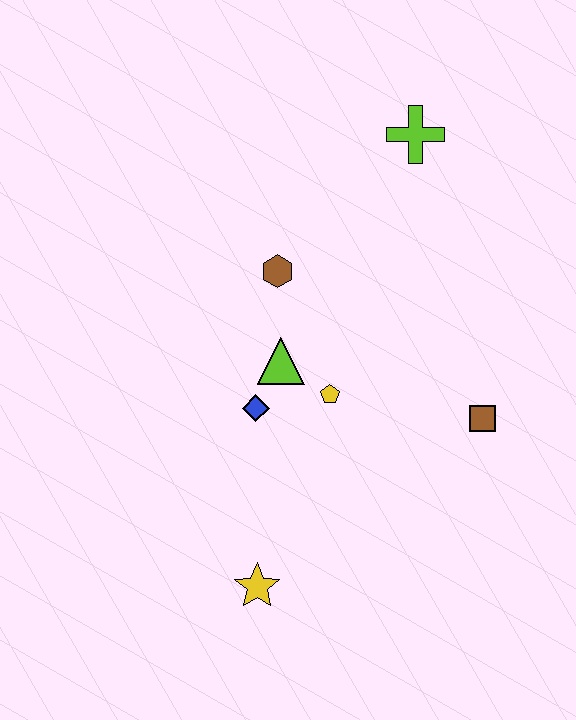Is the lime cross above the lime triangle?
Yes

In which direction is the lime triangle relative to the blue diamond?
The lime triangle is above the blue diamond.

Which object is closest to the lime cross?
The brown hexagon is closest to the lime cross.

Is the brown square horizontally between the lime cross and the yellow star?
No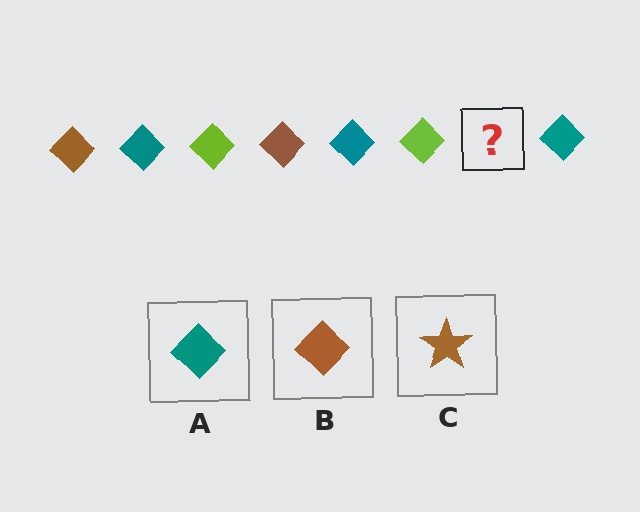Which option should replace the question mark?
Option B.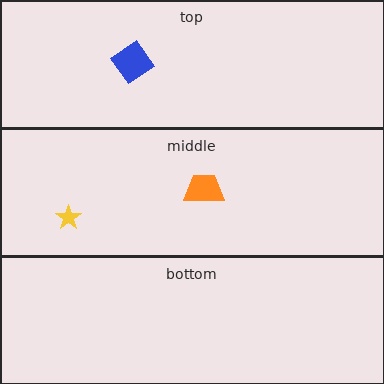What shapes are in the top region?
The blue diamond.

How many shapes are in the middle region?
2.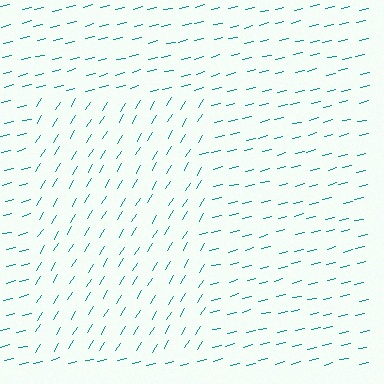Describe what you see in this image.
The image is filled with small teal line segments. A rectangle region in the image has lines oriented differently from the surrounding lines, creating a visible texture boundary.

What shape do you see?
I see a rectangle.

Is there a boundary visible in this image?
Yes, there is a texture boundary formed by a change in line orientation.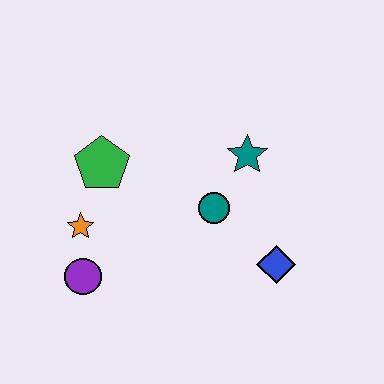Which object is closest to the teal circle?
The teal star is closest to the teal circle.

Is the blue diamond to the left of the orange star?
No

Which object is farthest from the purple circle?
The teal star is farthest from the purple circle.